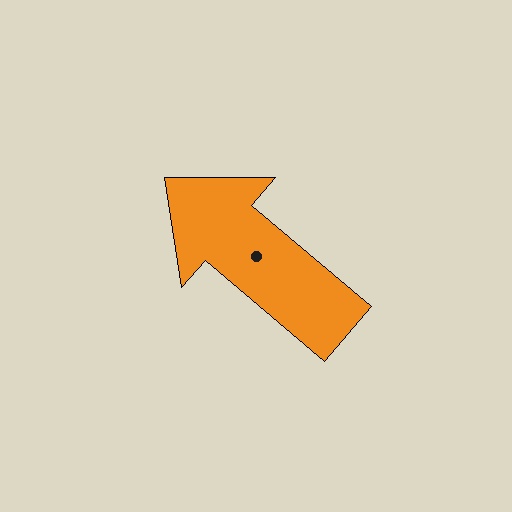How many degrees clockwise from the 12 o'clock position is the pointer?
Approximately 310 degrees.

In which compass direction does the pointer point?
Northwest.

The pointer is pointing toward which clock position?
Roughly 10 o'clock.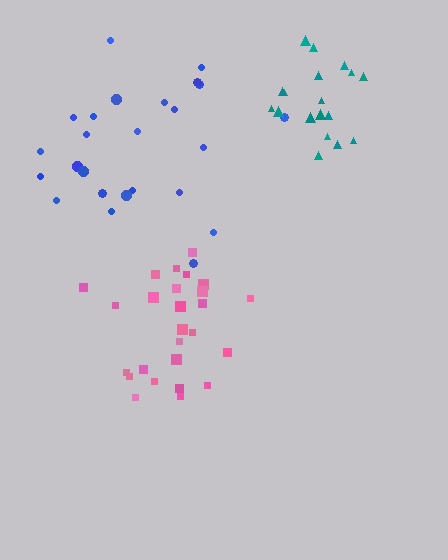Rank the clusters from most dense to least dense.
teal, pink, blue.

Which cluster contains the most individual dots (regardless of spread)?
Pink (26).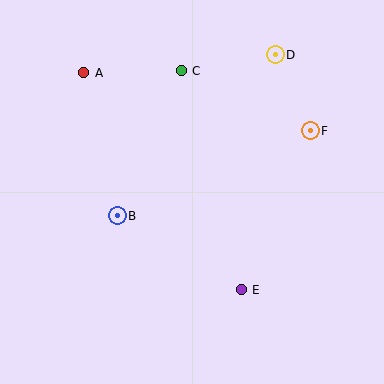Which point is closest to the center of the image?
Point B at (117, 216) is closest to the center.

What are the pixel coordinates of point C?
Point C is at (181, 71).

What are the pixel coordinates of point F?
Point F is at (310, 131).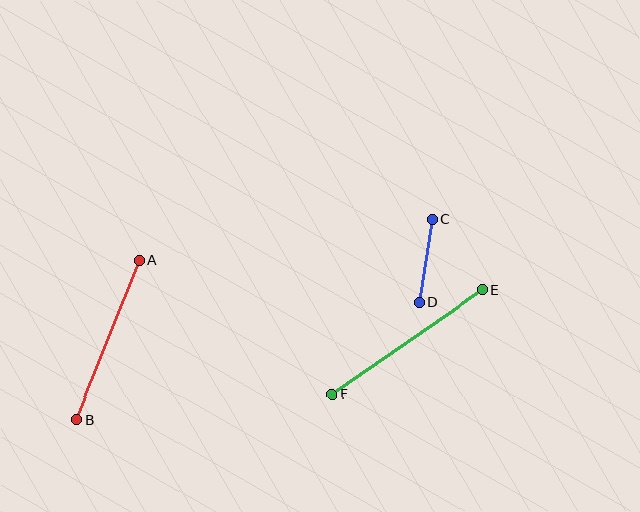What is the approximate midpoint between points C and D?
The midpoint is at approximately (426, 260) pixels.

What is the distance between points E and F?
The distance is approximately 182 pixels.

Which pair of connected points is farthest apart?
Points E and F are farthest apart.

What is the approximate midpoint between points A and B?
The midpoint is at approximately (108, 340) pixels.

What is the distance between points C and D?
The distance is approximately 84 pixels.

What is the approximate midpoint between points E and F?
The midpoint is at approximately (407, 342) pixels.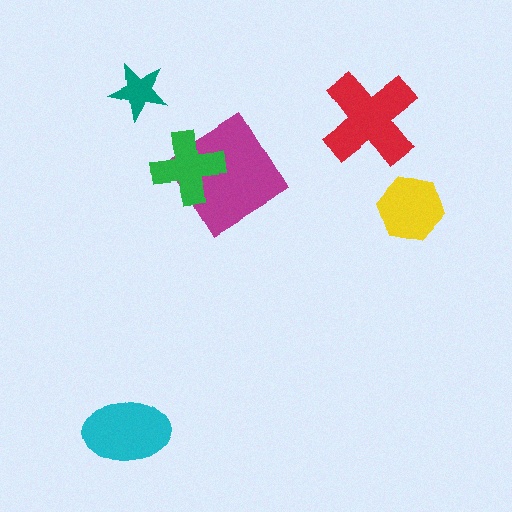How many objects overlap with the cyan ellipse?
0 objects overlap with the cyan ellipse.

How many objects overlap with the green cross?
1 object overlaps with the green cross.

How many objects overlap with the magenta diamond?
1 object overlaps with the magenta diamond.